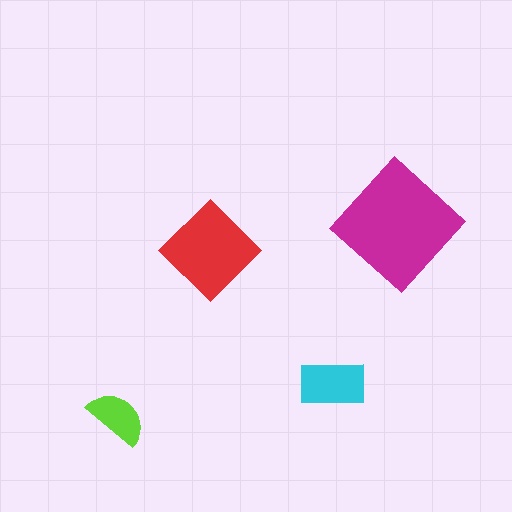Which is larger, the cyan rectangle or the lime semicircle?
The cyan rectangle.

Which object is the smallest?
The lime semicircle.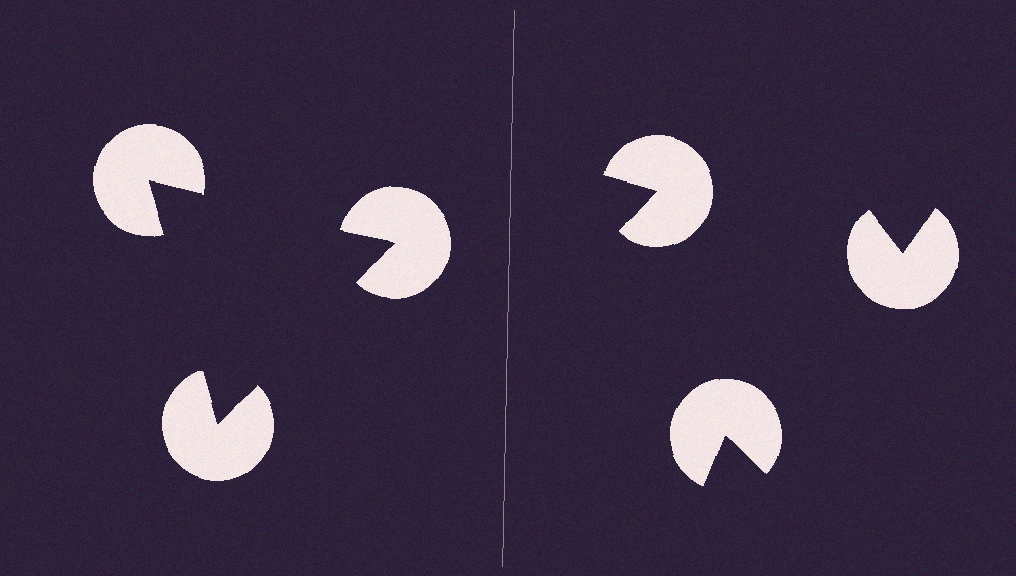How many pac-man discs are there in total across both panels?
6 — 3 on each side.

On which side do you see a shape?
An illusory triangle appears on the left side. On the right side the wedge cuts are rotated, so no coherent shape forms.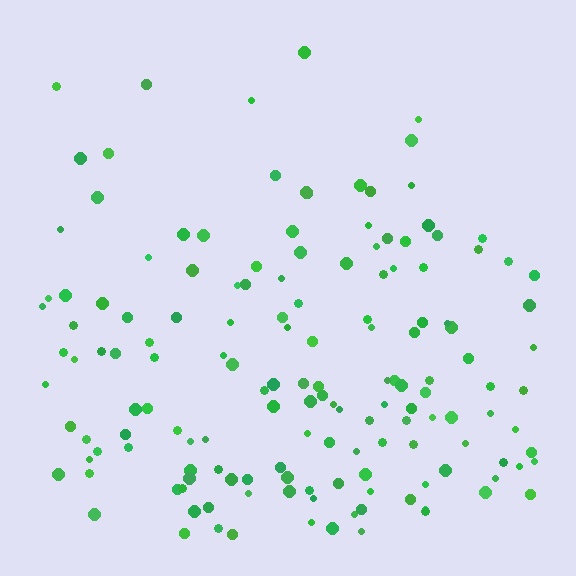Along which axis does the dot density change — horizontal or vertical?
Vertical.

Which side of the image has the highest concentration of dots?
The bottom.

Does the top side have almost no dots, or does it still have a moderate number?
Still a moderate number, just noticeably fewer than the bottom.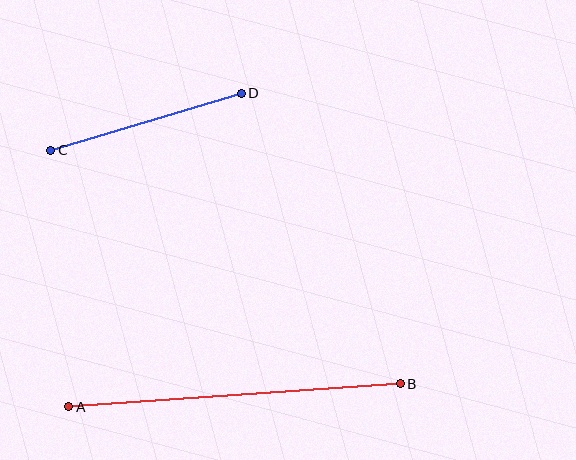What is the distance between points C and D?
The distance is approximately 199 pixels.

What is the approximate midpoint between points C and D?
The midpoint is at approximately (146, 122) pixels.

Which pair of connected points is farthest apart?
Points A and B are farthest apart.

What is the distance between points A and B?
The distance is approximately 332 pixels.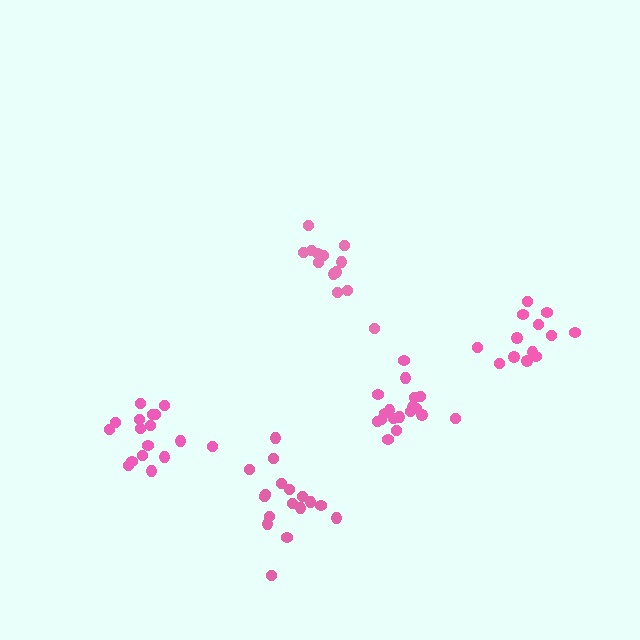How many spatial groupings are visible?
There are 5 spatial groupings.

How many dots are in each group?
Group 1: 13 dots, Group 2: 18 dots, Group 3: 17 dots, Group 4: 13 dots, Group 5: 17 dots (78 total).